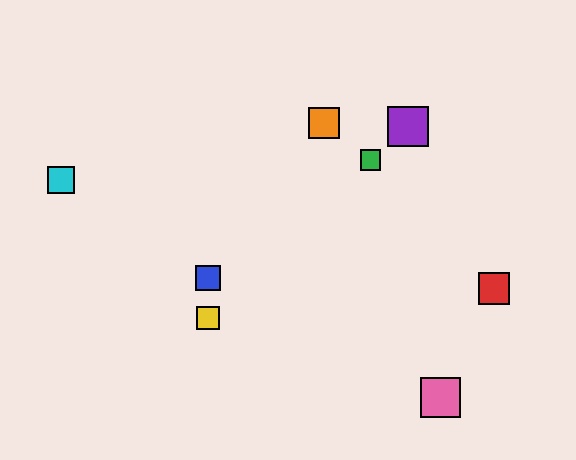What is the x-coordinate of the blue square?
The blue square is at x≈208.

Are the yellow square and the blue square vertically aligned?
Yes, both are at x≈208.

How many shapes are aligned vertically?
2 shapes (the blue square, the yellow square) are aligned vertically.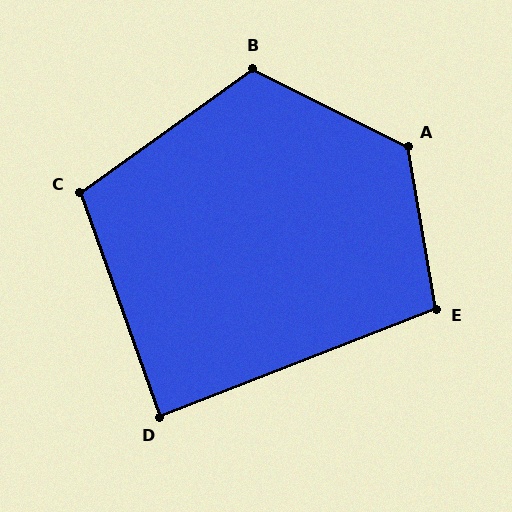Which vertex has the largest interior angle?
A, at approximately 126 degrees.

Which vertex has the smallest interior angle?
D, at approximately 88 degrees.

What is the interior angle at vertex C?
Approximately 106 degrees (obtuse).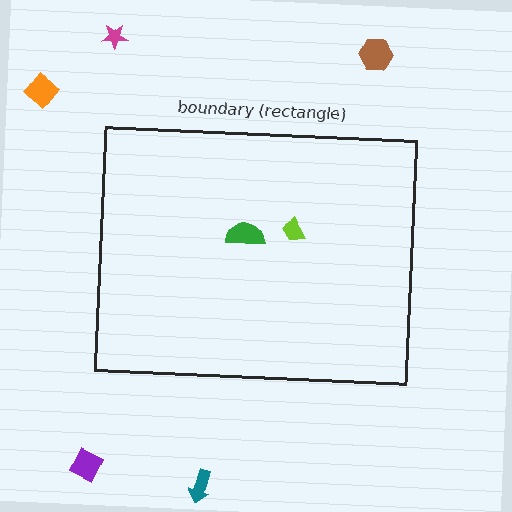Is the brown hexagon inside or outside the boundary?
Outside.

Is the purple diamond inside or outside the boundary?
Outside.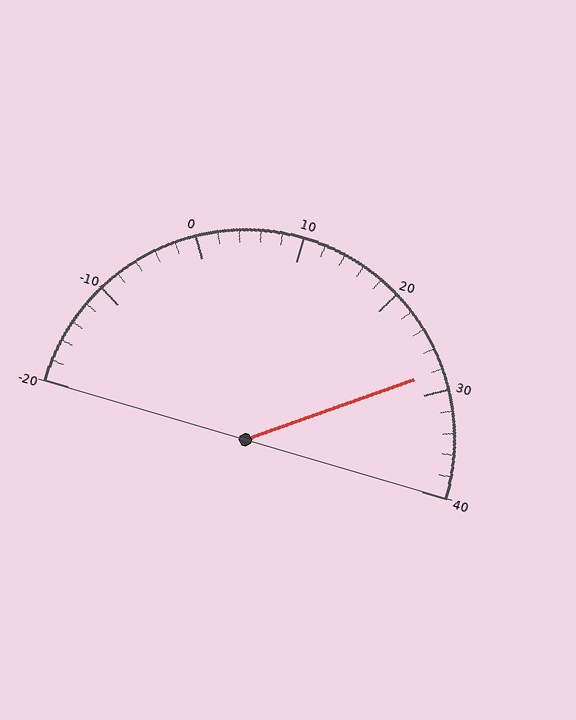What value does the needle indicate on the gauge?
The needle indicates approximately 28.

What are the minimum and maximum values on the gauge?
The gauge ranges from -20 to 40.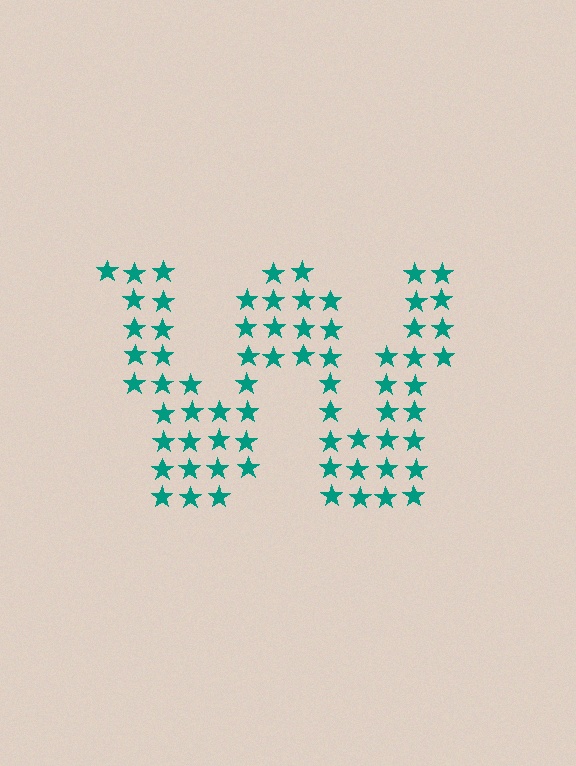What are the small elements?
The small elements are stars.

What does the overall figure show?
The overall figure shows the letter W.